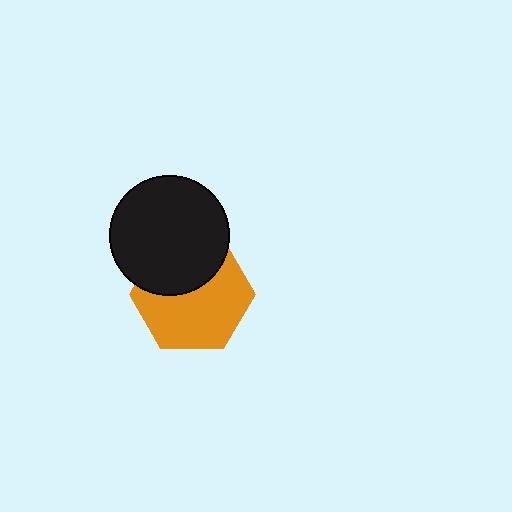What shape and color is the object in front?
The object in front is a black circle.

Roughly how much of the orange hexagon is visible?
About half of it is visible (roughly 63%).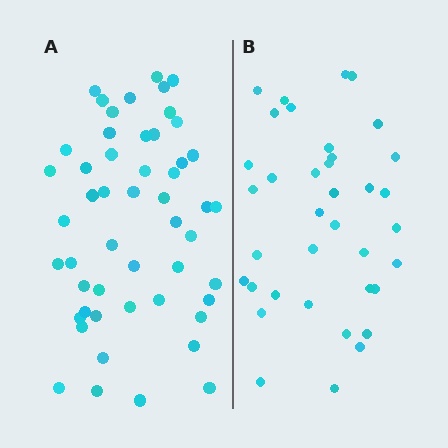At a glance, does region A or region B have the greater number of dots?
Region A (the left region) has more dots.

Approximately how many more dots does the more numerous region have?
Region A has approximately 15 more dots than region B.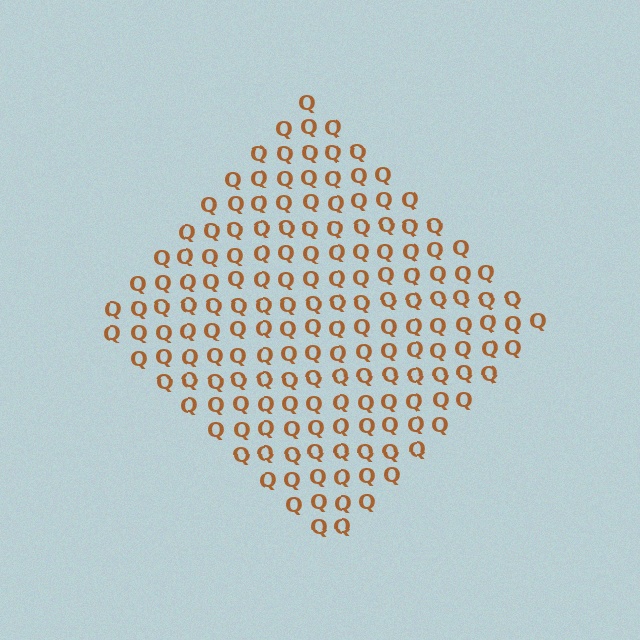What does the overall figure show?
The overall figure shows a diamond.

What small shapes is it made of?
It is made of small letter Q's.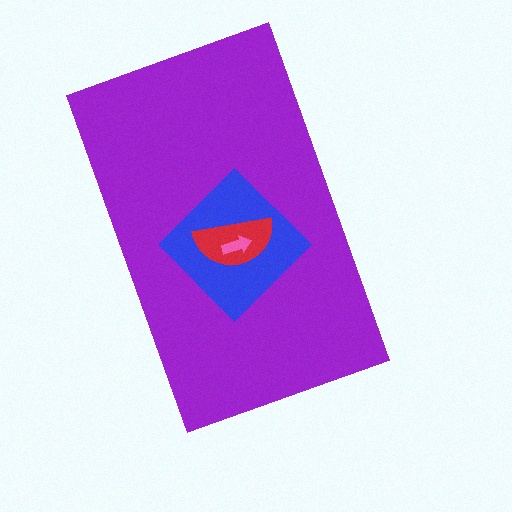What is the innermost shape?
The pink arrow.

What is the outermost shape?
The purple rectangle.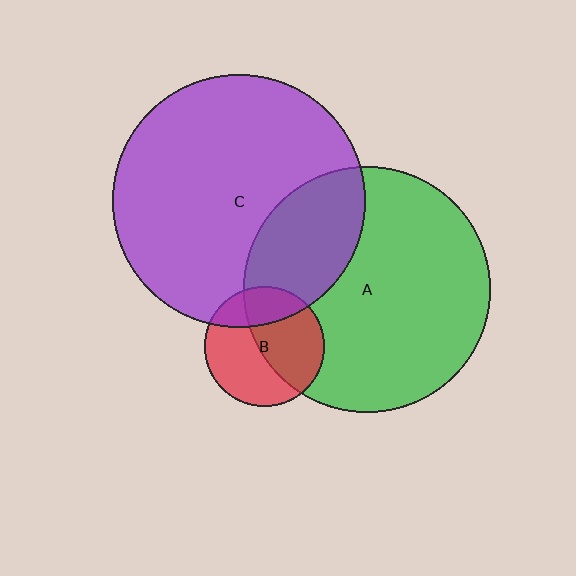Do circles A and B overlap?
Yes.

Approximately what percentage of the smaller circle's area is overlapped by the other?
Approximately 50%.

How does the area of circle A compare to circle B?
Approximately 4.2 times.